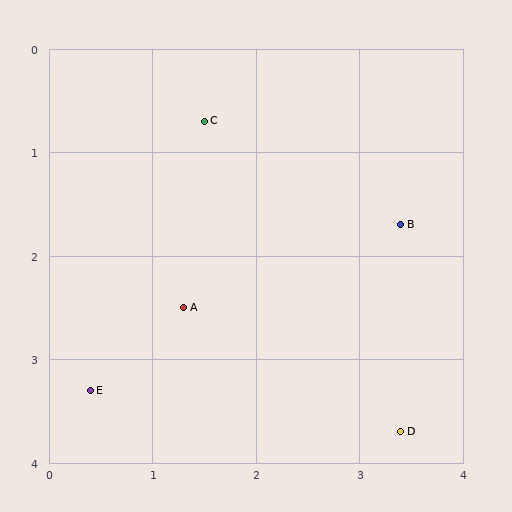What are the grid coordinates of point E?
Point E is at approximately (0.4, 3.3).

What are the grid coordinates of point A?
Point A is at approximately (1.3, 2.5).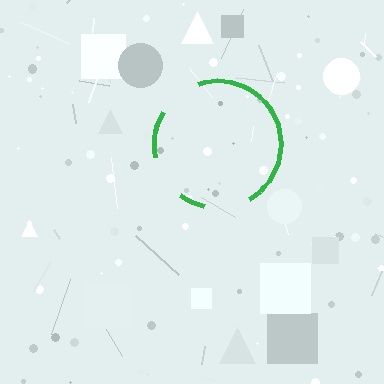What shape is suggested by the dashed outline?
The dashed outline suggests a circle.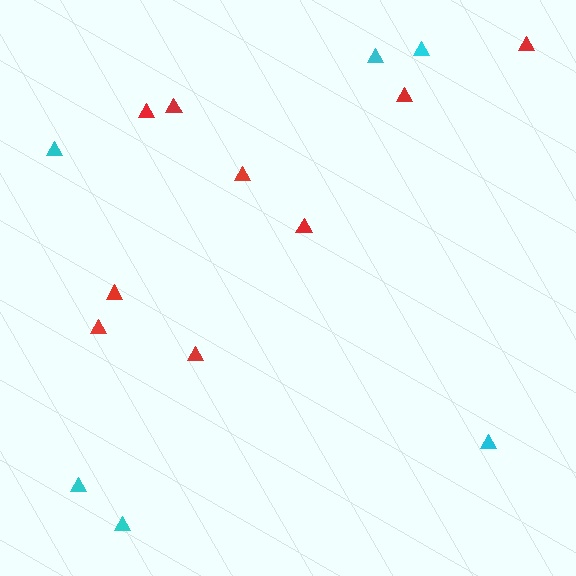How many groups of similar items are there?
There are 2 groups: one group of cyan triangles (6) and one group of red triangles (9).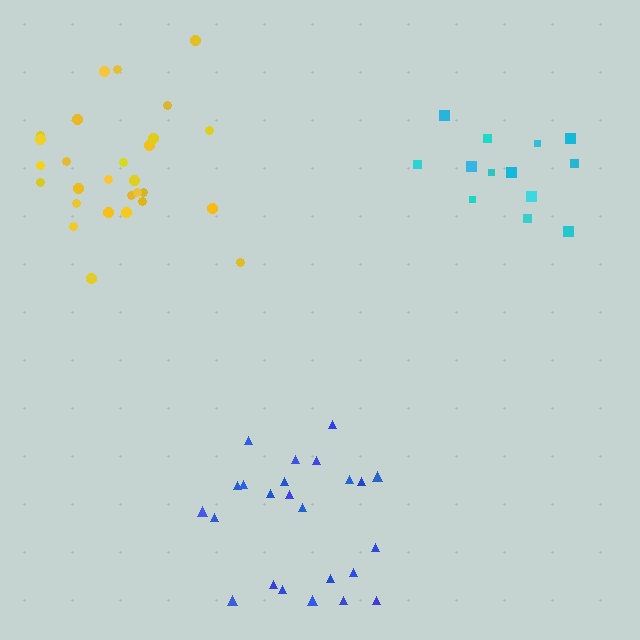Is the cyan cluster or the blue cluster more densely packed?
Cyan.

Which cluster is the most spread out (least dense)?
Blue.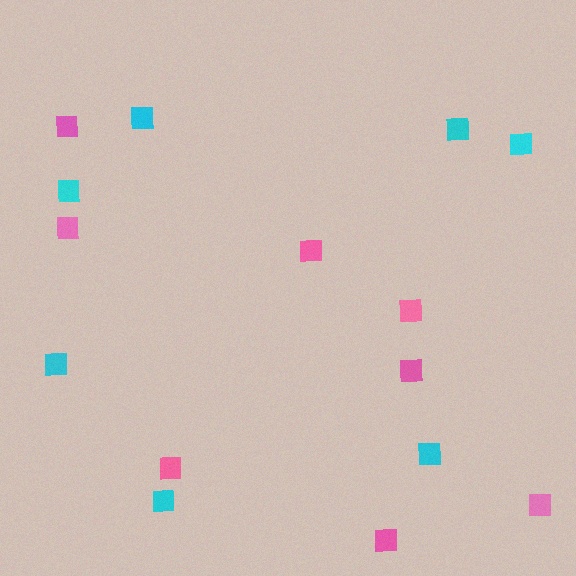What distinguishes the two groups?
There are 2 groups: one group of pink squares (8) and one group of cyan squares (7).